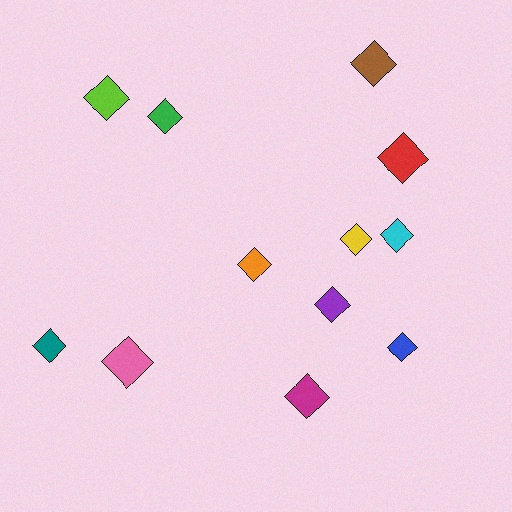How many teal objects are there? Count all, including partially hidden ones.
There is 1 teal object.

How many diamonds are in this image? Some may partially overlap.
There are 12 diamonds.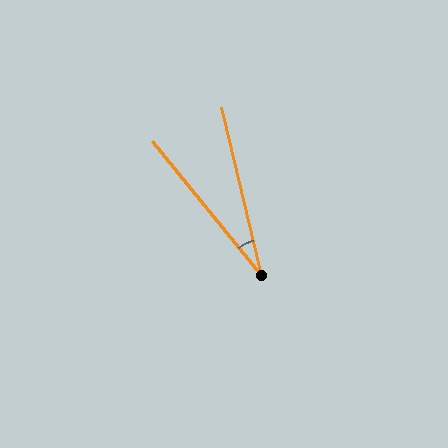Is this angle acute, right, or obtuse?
It is acute.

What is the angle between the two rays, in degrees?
Approximately 26 degrees.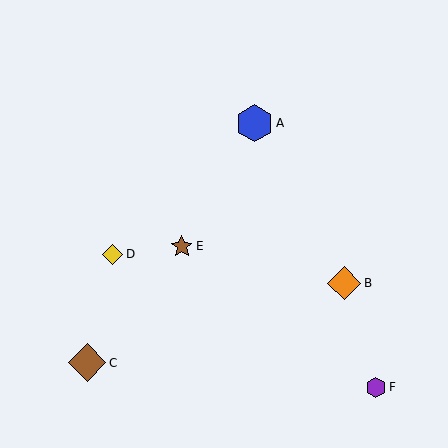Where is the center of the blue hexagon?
The center of the blue hexagon is at (254, 123).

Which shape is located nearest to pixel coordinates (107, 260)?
The yellow diamond (labeled D) at (113, 254) is nearest to that location.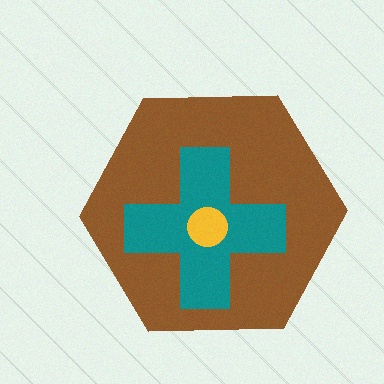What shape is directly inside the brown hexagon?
The teal cross.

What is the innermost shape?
The yellow circle.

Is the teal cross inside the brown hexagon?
Yes.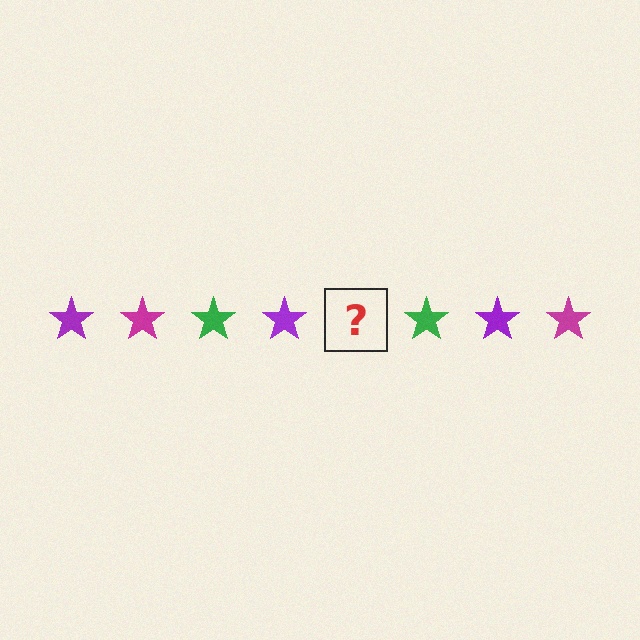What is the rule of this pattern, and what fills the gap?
The rule is that the pattern cycles through purple, magenta, green stars. The gap should be filled with a magenta star.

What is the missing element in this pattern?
The missing element is a magenta star.